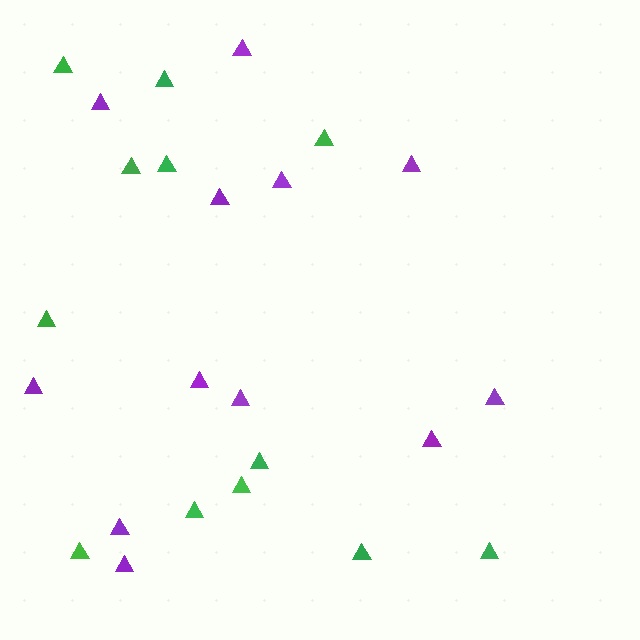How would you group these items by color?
There are 2 groups: one group of purple triangles (12) and one group of green triangles (12).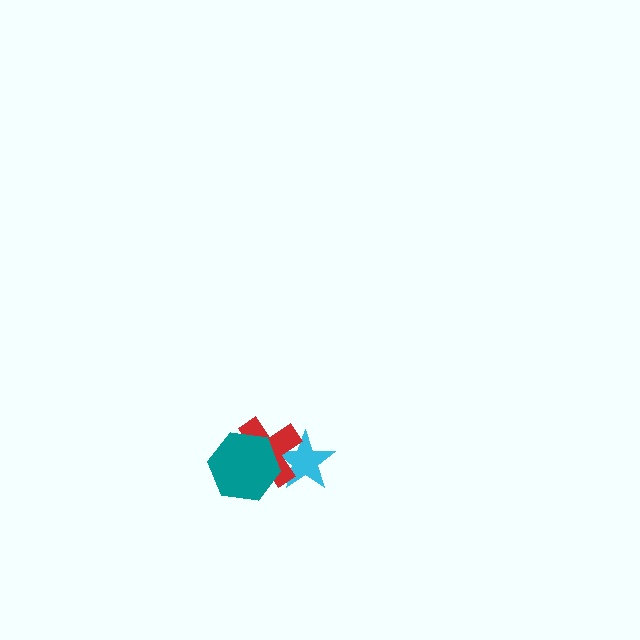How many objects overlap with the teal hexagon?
2 objects overlap with the teal hexagon.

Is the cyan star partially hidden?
Yes, it is partially covered by another shape.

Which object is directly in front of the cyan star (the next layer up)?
The red cross is directly in front of the cyan star.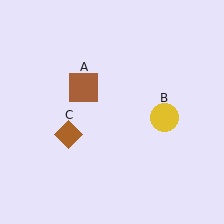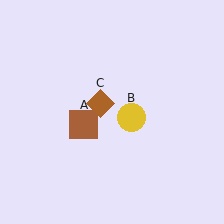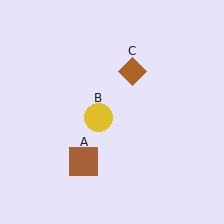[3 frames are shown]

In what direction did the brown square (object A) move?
The brown square (object A) moved down.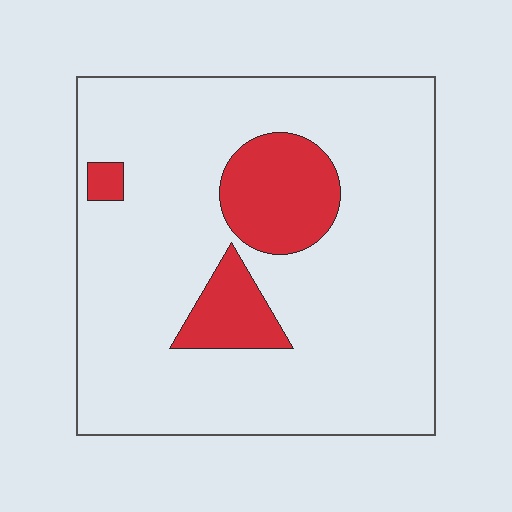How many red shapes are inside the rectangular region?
3.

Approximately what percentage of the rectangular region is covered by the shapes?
Approximately 15%.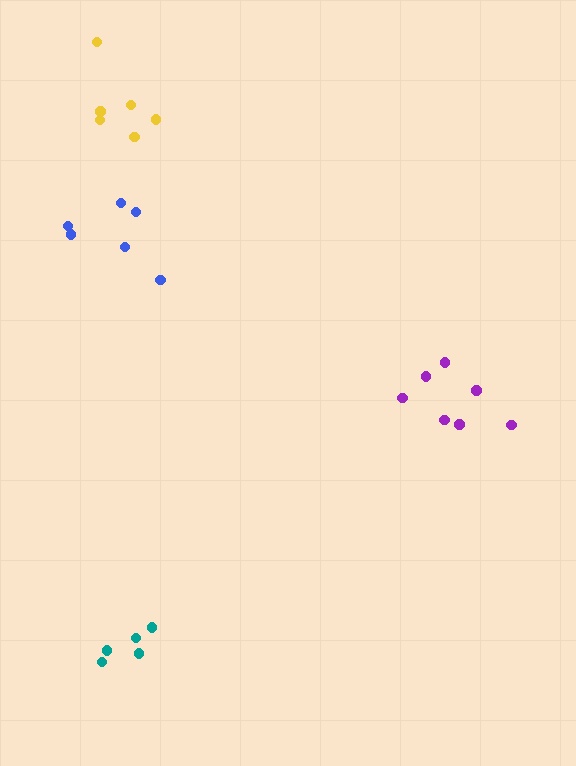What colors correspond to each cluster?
The clusters are colored: purple, teal, blue, yellow.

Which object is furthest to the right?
The purple cluster is rightmost.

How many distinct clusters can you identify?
There are 4 distinct clusters.